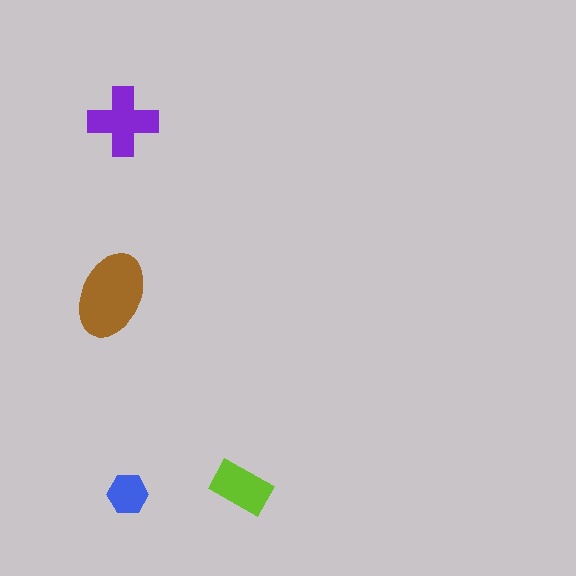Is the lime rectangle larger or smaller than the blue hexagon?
Larger.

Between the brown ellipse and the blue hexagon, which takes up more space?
The brown ellipse.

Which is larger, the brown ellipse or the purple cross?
The brown ellipse.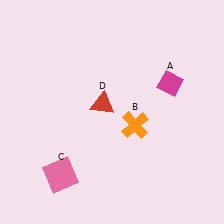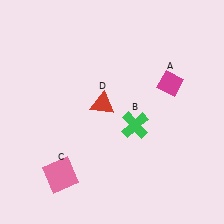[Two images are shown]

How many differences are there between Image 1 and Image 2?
There is 1 difference between the two images.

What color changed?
The cross (B) changed from orange in Image 1 to green in Image 2.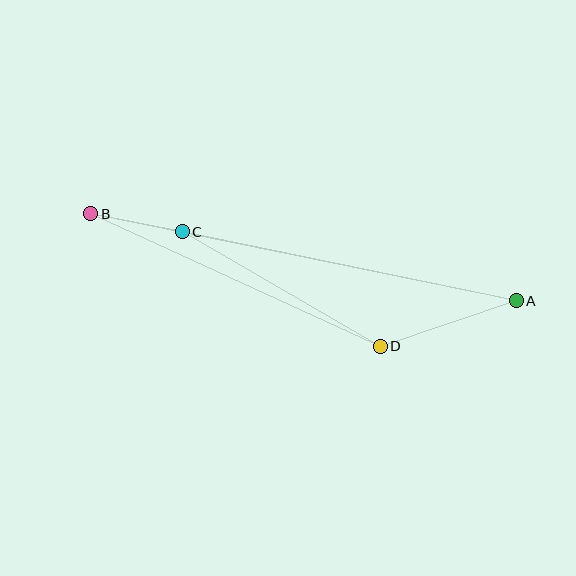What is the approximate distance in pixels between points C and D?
The distance between C and D is approximately 229 pixels.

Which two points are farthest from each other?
Points A and B are farthest from each other.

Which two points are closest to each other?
Points B and C are closest to each other.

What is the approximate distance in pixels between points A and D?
The distance between A and D is approximately 144 pixels.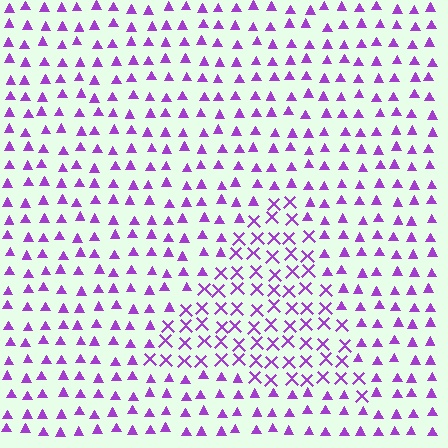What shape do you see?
I see a triangle.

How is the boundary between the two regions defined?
The boundary is defined by a change in element shape: X marks inside vs. triangles outside. All elements share the same color and spacing.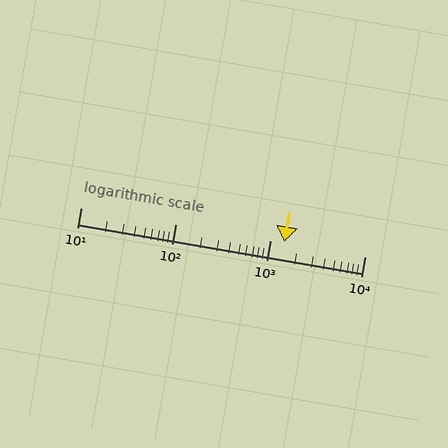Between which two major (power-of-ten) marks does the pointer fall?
The pointer is between 1000 and 10000.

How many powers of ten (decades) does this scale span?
The scale spans 3 decades, from 10 to 10000.